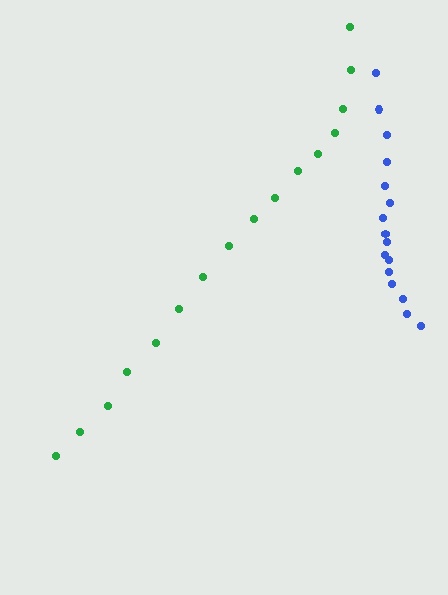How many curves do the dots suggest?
There are 2 distinct paths.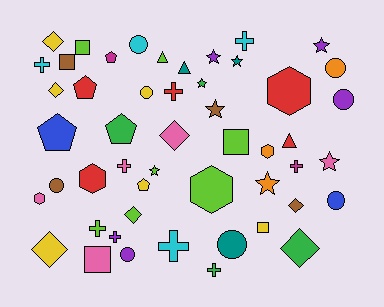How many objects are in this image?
There are 50 objects.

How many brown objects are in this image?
There are 4 brown objects.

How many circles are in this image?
There are 8 circles.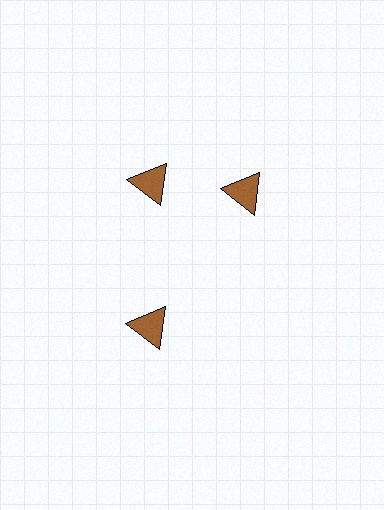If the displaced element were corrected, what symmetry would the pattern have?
It would have 3-fold rotational symmetry — the pattern would map onto itself every 120 degrees.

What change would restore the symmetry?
The symmetry would be restored by rotating it back into even spacing with its neighbors so that all 3 triangles sit at equal angles and equal distance from the center.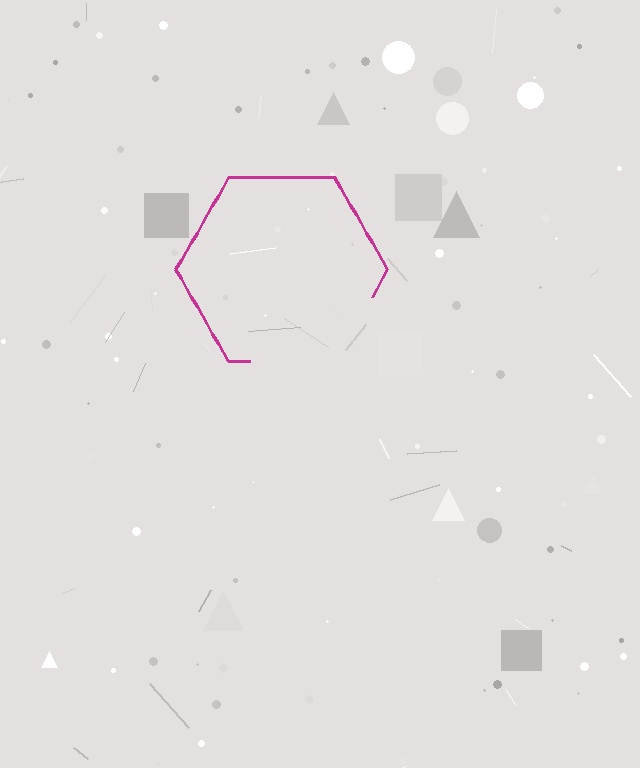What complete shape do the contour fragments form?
The contour fragments form a hexagon.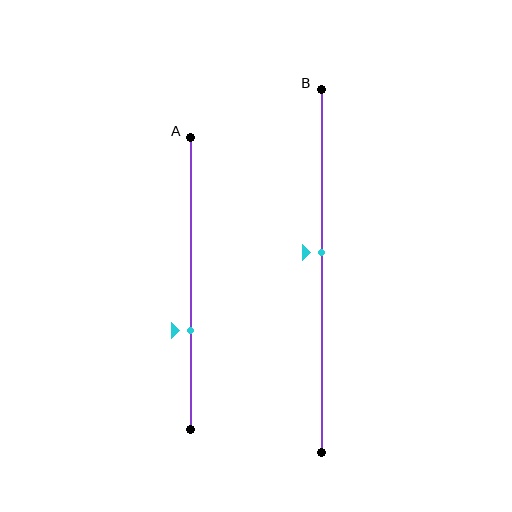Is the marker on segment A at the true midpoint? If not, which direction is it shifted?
No, the marker on segment A is shifted downward by about 16% of the segment length.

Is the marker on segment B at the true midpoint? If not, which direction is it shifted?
No, the marker on segment B is shifted upward by about 5% of the segment length.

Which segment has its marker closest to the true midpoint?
Segment B has its marker closest to the true midpoint.